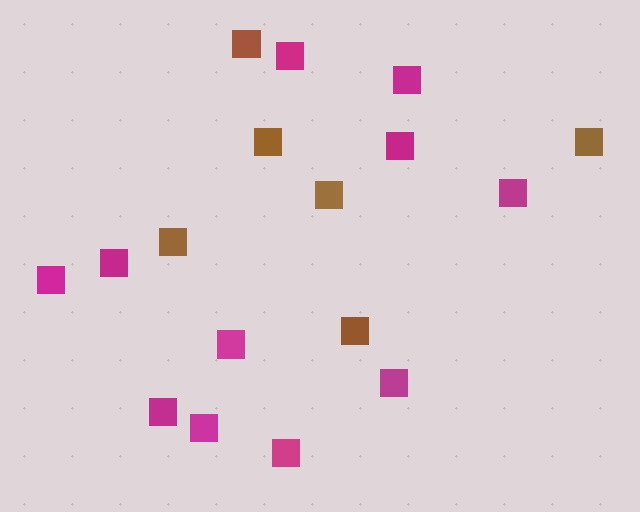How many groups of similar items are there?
There are 2 groups: one group of magenta squares (11) and one group of brown squares (6).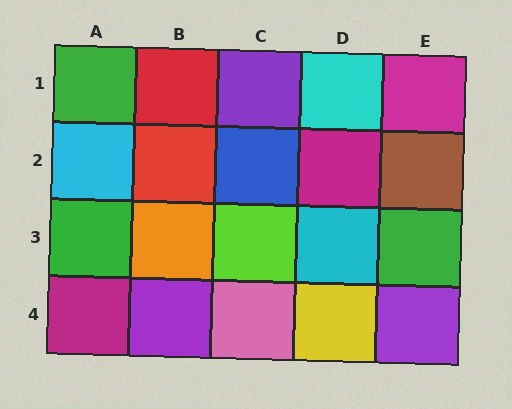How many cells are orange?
1 cell is orange.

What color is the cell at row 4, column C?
Pink.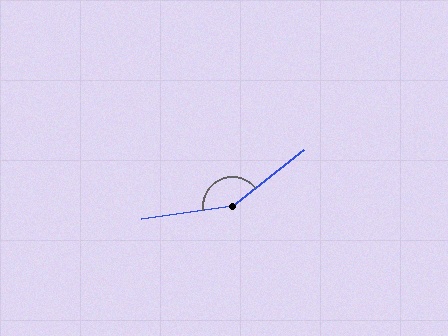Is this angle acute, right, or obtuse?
It is obtuse.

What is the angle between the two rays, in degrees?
Approximately 149 degrees.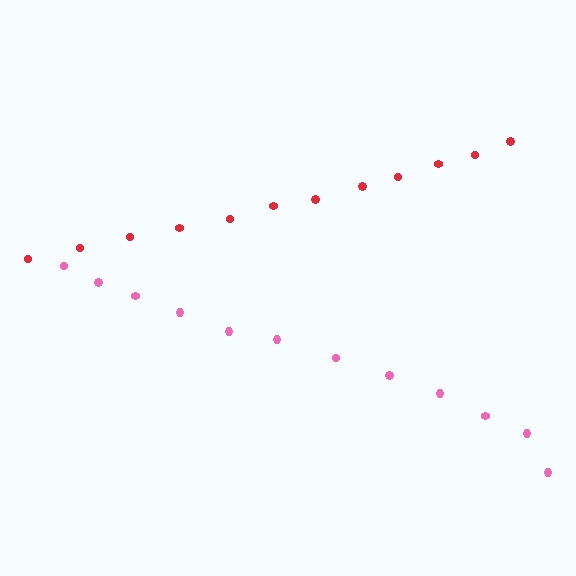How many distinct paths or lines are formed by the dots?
There are 2 distinct paths.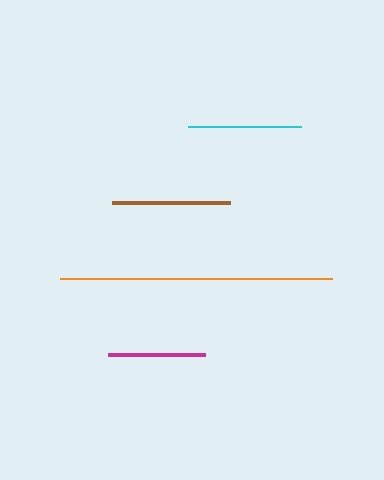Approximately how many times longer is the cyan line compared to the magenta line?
The cyan line is approximately 1.2 times the length of the magenta line.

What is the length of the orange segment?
The orange segment is approximately 273 pixels long.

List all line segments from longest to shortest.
From longest to shortest: orange, brown, cyan, magenta.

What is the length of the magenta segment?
The magenta segment is approximately 97 pixels long.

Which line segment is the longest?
The orange line is the longest at approximately 273 pixels.